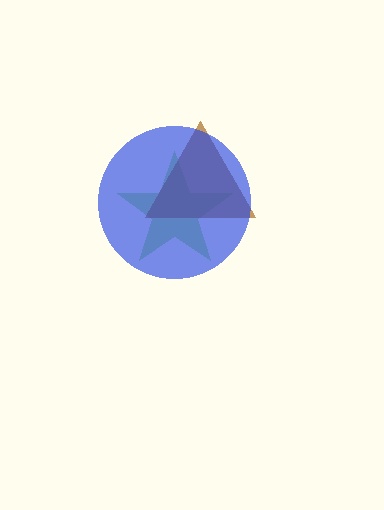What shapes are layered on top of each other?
The layered shapes are: a lime star, a brown triangle, a blue circle.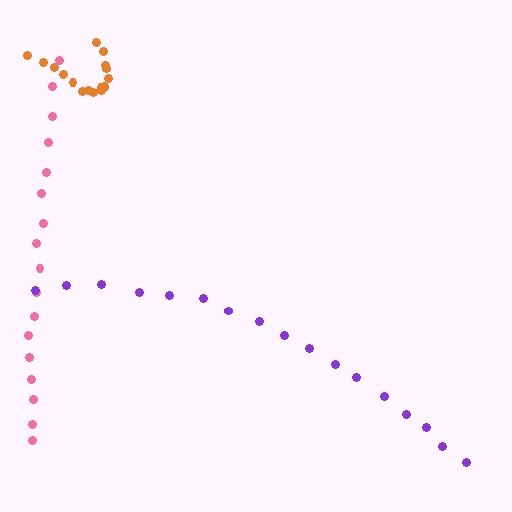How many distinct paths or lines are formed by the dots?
There are 3 distinct paths.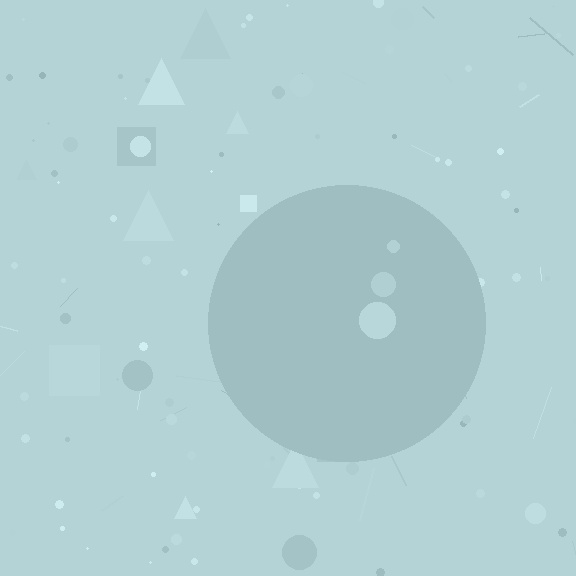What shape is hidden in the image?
A circle is hidden in the image.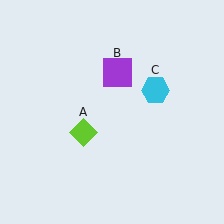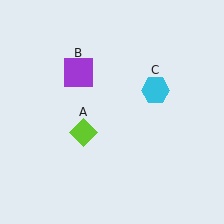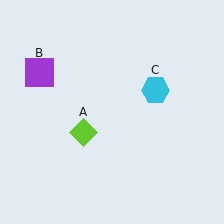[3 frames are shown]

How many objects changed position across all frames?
1 object changed position: purple square (object B).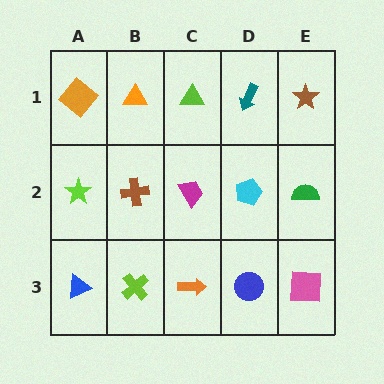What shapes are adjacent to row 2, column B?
An orange triangle (row 1, column B), a lime cross (row 3, column B), a lime star (row 2, column A), a magenta trapezoid (row 2, column C).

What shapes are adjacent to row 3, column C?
A magenta trapezoid (row 2, column C), a lime cross (row 3, column B), a blue circle (row 3, column D).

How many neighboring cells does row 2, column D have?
4.